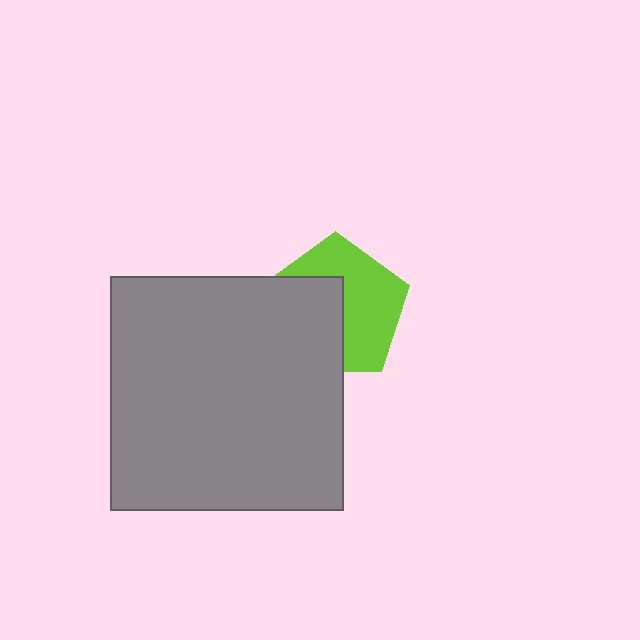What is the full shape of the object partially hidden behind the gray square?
The partially hidden object is a lime pentagon.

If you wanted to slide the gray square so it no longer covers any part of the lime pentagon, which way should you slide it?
Slide it toward the lower-left — that is the most direct way to separate the two shapes.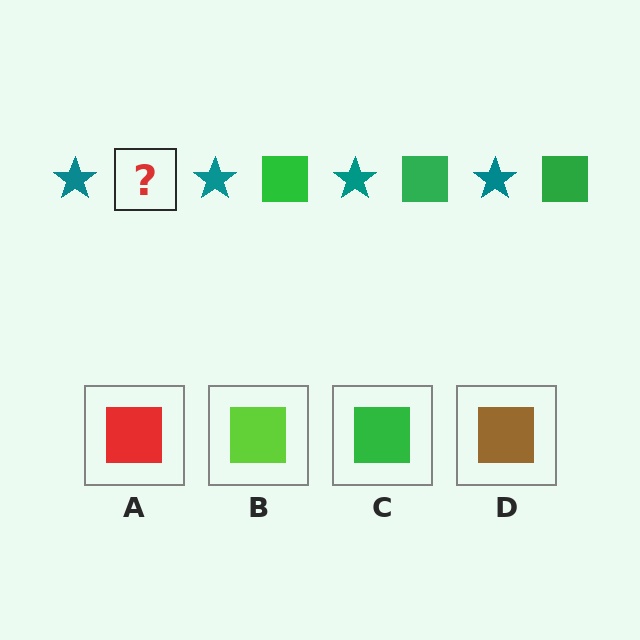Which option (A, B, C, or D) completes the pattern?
C.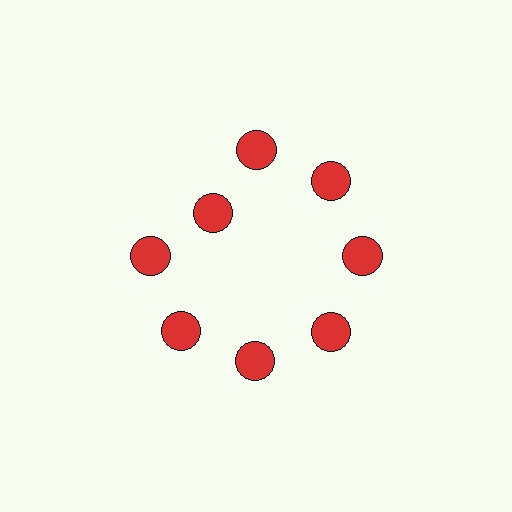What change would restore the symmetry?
The symmetry would be restored by moving it outward, back onto the ring so that all 8 circles sit at equal angles and equal distance from the center.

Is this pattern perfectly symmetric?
No. The 8 red circles are arranged in a ring, but one element near the 10 o'clock position is pulled inward toward the center, breaking the 8-fold rotational symmetry.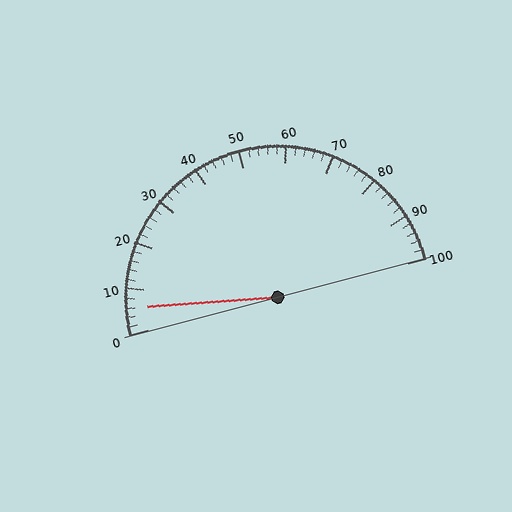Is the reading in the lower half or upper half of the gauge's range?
The reading is in the lower half of the range (0 to 100).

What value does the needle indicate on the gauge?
The needle indicates approximately 6.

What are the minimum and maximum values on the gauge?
The gauge ranges from 0 to 100.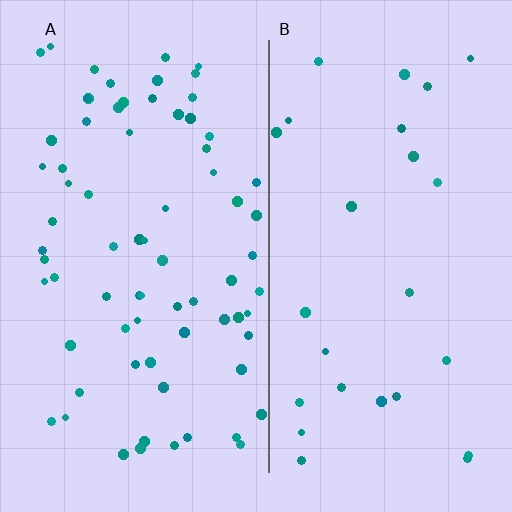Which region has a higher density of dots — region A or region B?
A (the left).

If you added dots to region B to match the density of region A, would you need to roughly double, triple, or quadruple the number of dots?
Approximately triple.